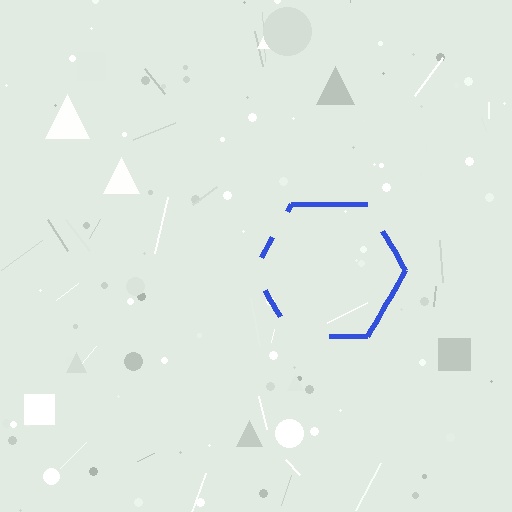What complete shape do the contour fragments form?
The contour fragments form a hexagon.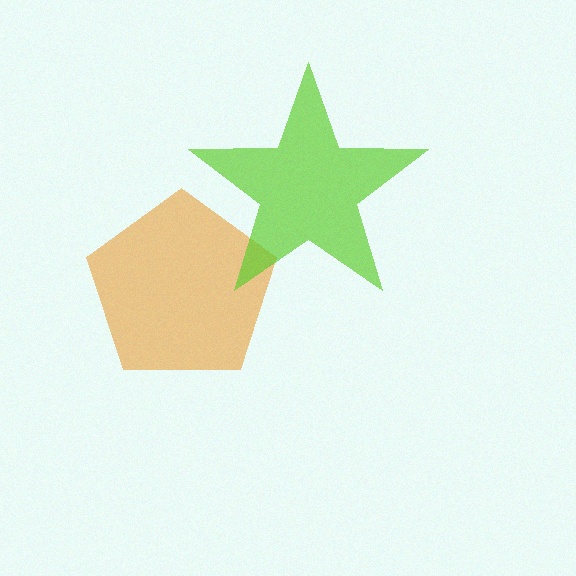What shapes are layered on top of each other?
The layered shapes are: an orange pentagon, a lime star.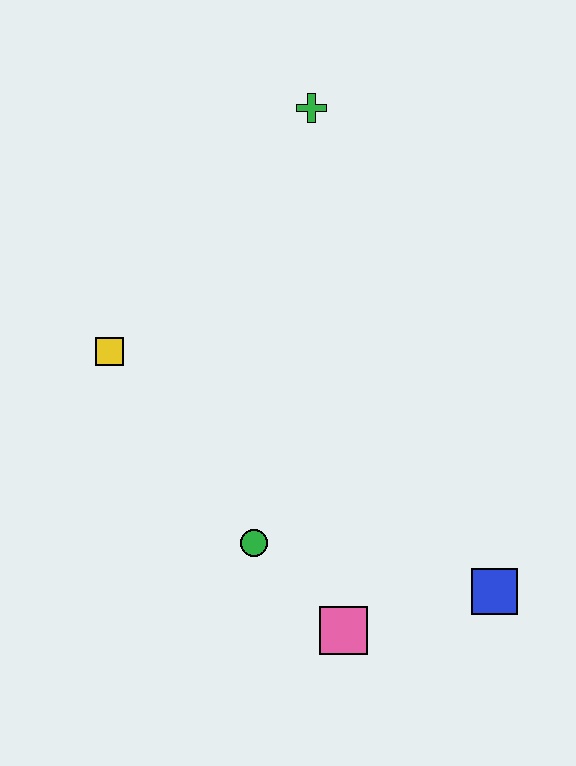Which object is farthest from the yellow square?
The blue square is farthest from the yellow square.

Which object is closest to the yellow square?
The green circle is closest to the yellow square.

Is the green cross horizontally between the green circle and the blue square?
Yes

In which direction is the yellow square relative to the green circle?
The yellow square is above the green circle.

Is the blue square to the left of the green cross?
No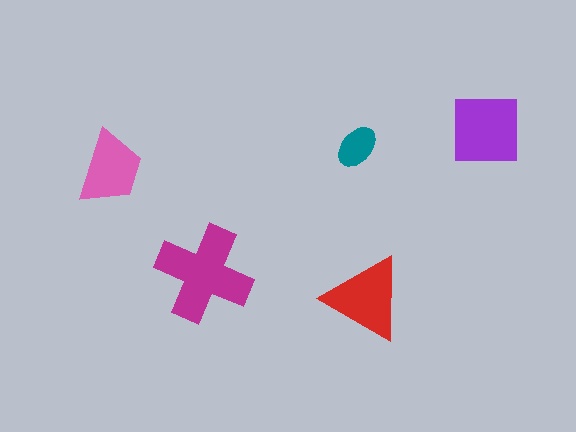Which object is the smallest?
The teal ellipse.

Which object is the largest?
The magenta cross.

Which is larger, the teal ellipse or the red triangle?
The red triangle.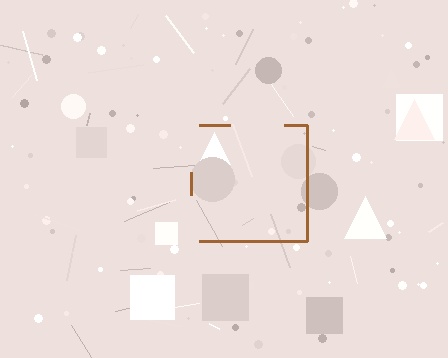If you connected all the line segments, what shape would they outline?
They would outline a square.